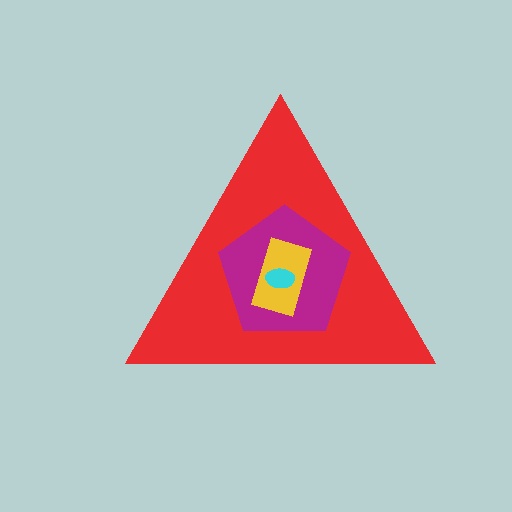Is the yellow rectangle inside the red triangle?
Yes.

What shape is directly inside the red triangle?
The magenta pentagon.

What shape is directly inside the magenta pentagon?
The yellow rectangle.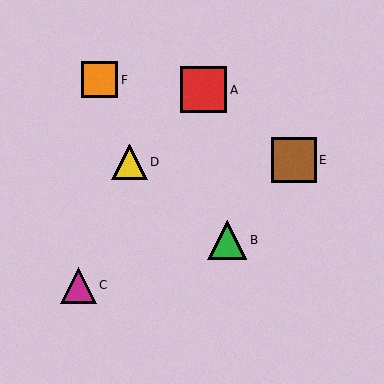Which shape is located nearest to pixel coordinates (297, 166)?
The brown square (labeled E) at (294, 160) is nearest to that location.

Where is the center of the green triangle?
The center of the green triangle is at (227, 240).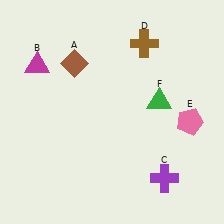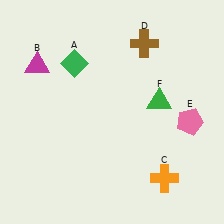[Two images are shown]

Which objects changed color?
A changed from brown to green. C changed from purple to orange.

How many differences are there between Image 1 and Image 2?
There are 2 differences between the two images.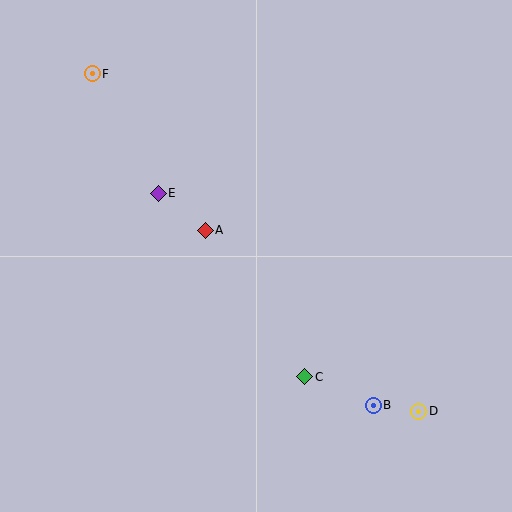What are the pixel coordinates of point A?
Point A is at (205, 230).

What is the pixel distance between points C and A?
The distance between C and A is 177 pixels.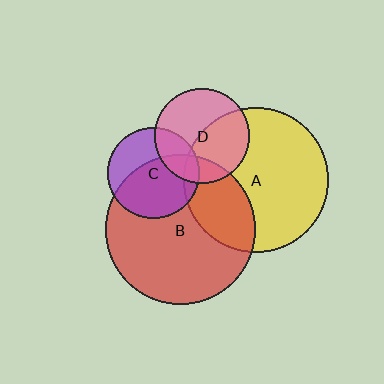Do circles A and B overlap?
Yes.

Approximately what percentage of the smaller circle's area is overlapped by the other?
Approximately 30%.